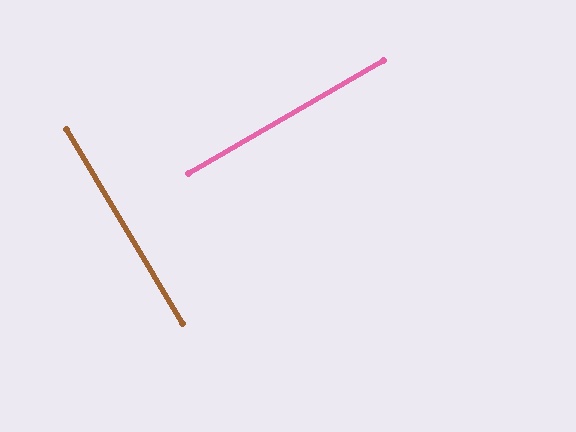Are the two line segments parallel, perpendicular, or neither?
Perpendicular — they meet at approximately 89°.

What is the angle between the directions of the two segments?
Approximately 89 degrees.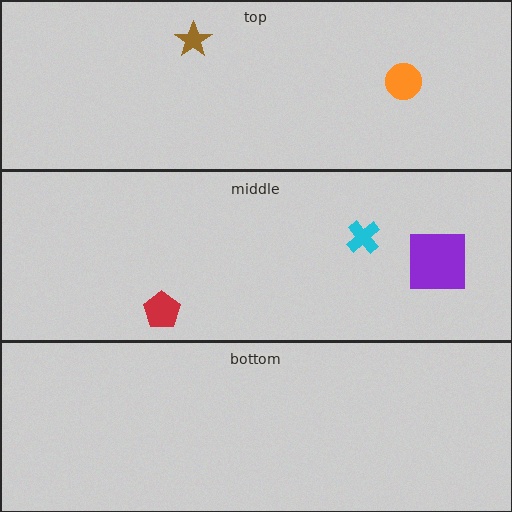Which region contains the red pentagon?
The middle region.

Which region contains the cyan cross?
The middle region.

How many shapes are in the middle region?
3.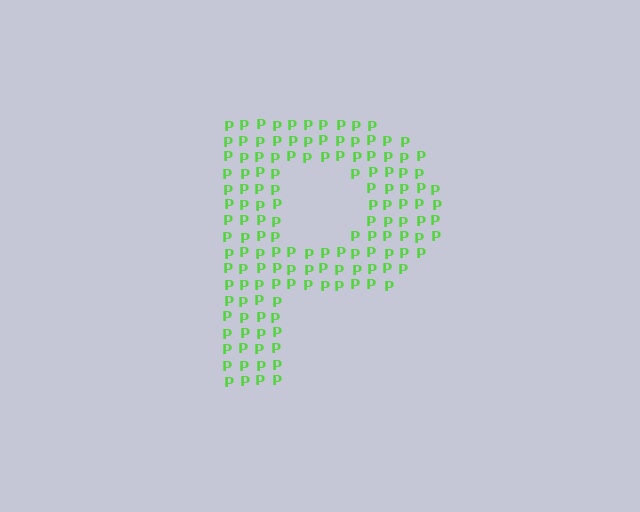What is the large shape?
The large shape is the letter P.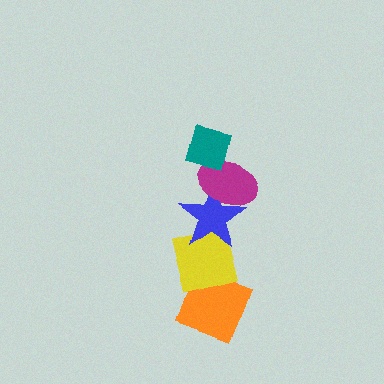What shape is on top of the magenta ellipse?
The teal square is on top of the magenta ellipse.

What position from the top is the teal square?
The teal square is 1st from the top.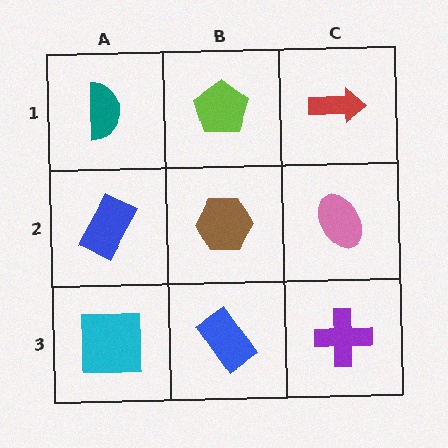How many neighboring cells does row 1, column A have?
2.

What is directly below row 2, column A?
A cyan square.